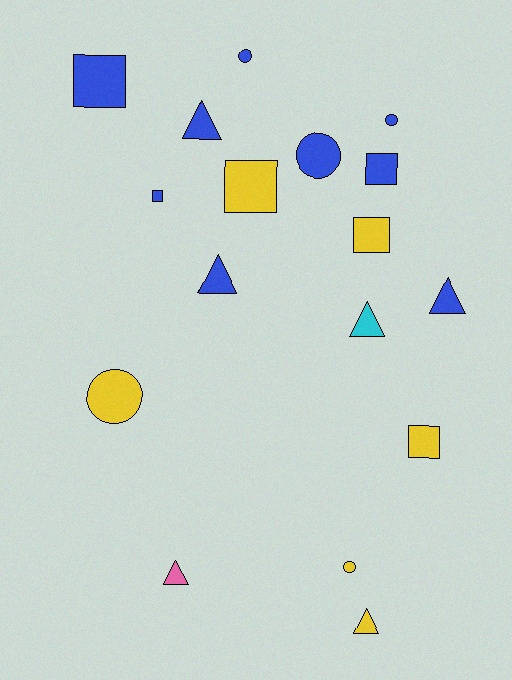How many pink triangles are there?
There is 1 pink triangle.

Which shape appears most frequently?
Square, with 6 objects.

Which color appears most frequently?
Blue, with 9 objects.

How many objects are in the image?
There are 17 objects.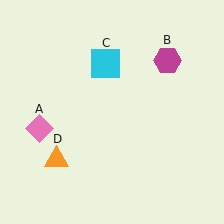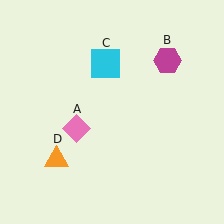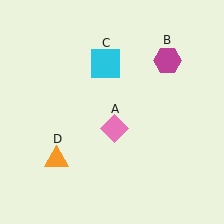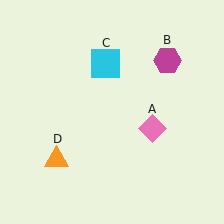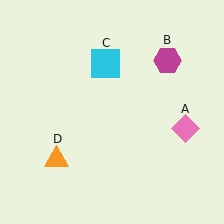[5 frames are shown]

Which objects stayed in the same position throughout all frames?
Magenta hexagon (object B) and cyan square (object C) and orange triangle (object D) remained stationary.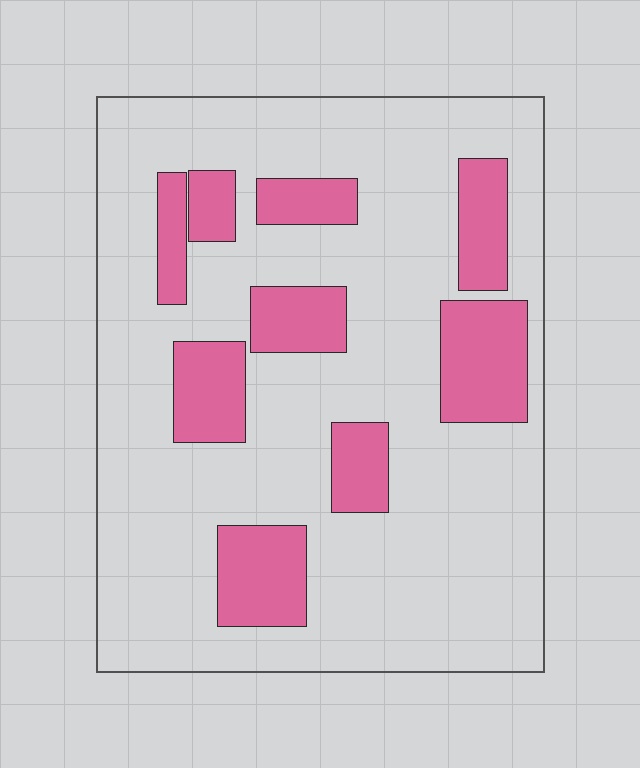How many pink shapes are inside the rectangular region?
9.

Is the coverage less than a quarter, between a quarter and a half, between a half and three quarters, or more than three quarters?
Less than a quarter.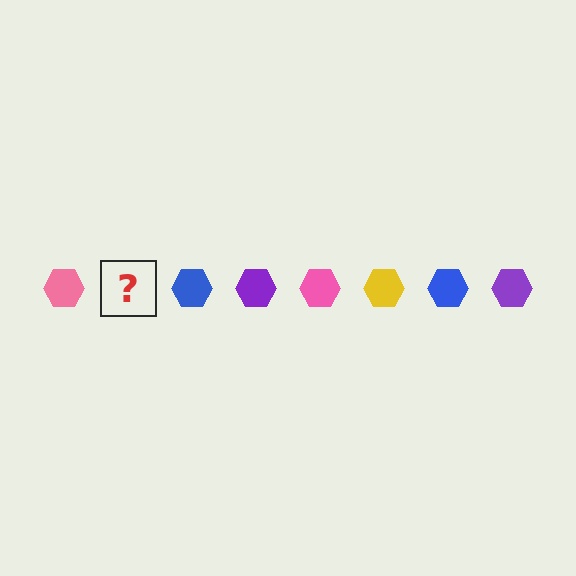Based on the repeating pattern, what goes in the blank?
The blank should be a yellow hexagon.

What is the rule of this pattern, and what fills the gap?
The rule is that the pattern cycles through pink, yellow, blue, purple hexagons. The gap should be filled with a yellow hexagon.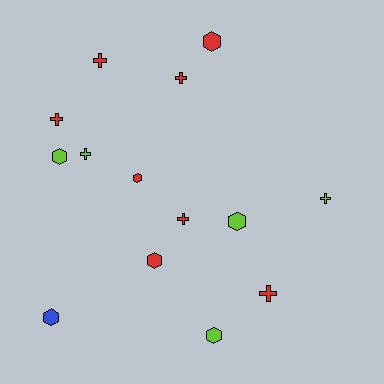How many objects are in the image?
There are 14 objects.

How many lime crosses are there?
There are 2 lime crosses.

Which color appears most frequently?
Red, with 8 objects.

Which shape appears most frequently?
Hexagon, with 7 objects.